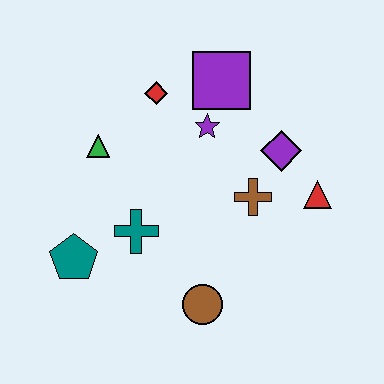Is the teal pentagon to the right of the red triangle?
No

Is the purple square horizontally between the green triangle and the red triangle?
Yes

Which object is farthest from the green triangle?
The red triangle is farthest from the green triangle.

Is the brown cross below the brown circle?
No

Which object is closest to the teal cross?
The teal pentagon is closest to the teal cross.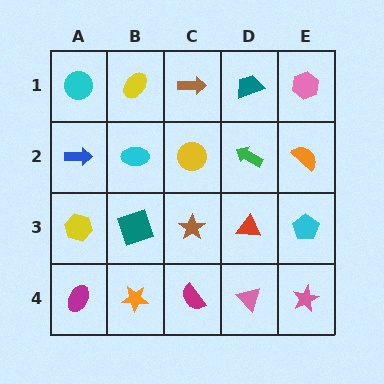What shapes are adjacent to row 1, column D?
A green arrow (row 2, column D), a brown arrow (row 1, column C), a pink hexagon (row 1, column E).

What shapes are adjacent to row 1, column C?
A yellow circle (row 2, column C), a yellow ellipse (row 1, column B), a teal trapezoid (row 1, column D).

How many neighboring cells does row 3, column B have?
4.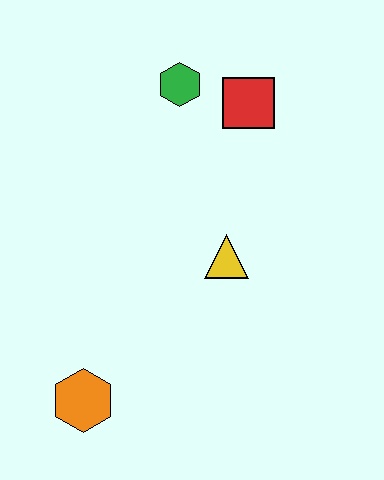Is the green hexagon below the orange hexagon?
No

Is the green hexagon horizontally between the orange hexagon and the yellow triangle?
Yes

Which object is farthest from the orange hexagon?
The red square is farthest from the orange hexagon.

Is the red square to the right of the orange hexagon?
Yes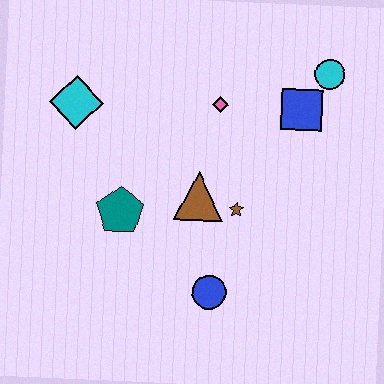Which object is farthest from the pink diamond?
The blue circle is farthest from the pink diamond.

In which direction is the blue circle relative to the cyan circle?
The blue circle is below the cyan circle.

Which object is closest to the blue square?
The cyan circle is closest to the blue square.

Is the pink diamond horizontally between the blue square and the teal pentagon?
Yes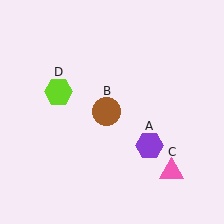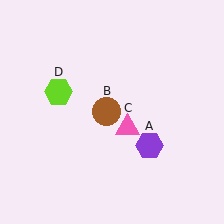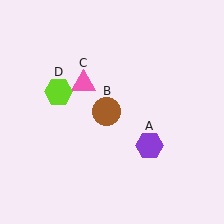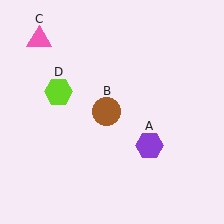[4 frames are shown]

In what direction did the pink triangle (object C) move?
The pink triangle (object C) moved up and to the left.